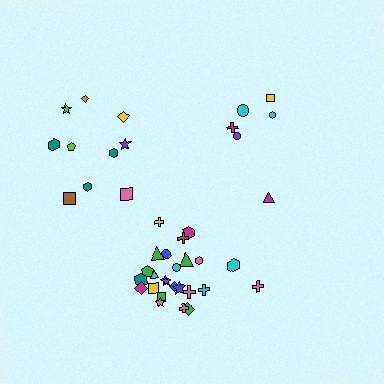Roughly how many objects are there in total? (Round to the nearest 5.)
Roughly 40 objects in total.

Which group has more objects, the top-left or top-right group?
The top-left group.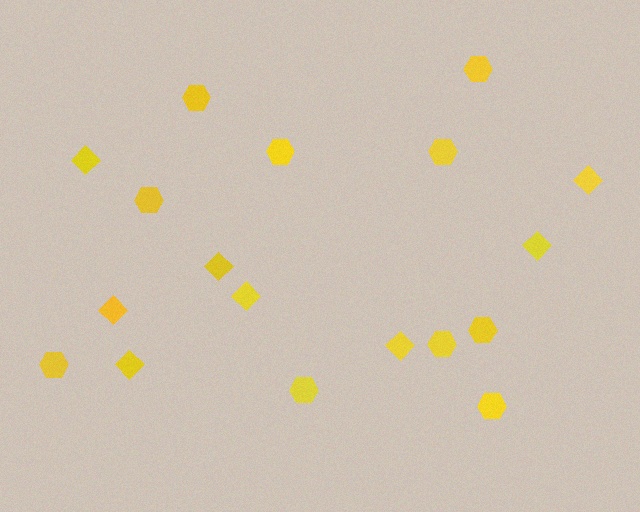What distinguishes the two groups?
There are 2 groups: one group of hexagons (10) and one group of diamonds (8).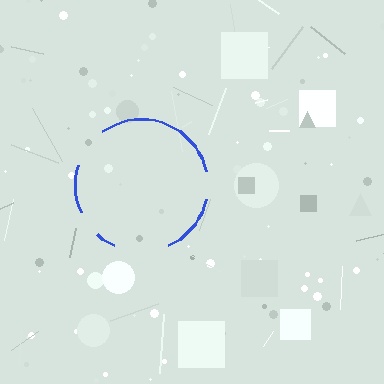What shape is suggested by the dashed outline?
The dashed outline suggests a circle.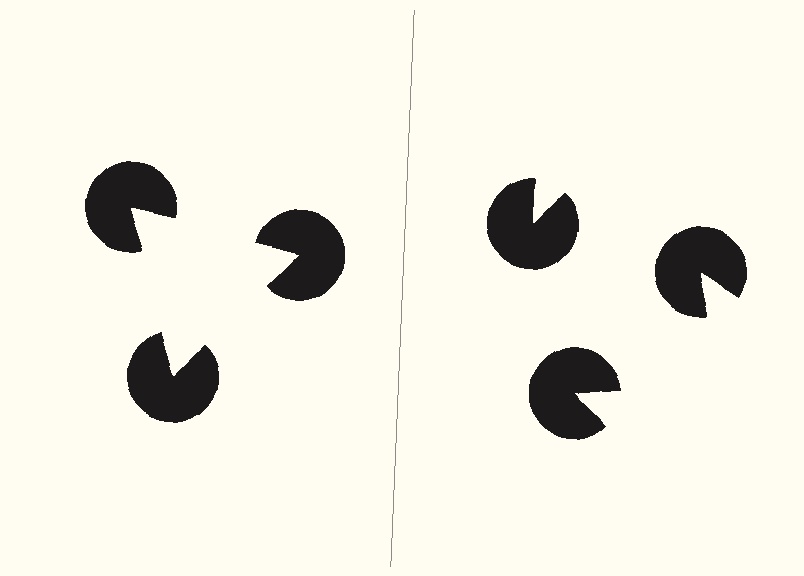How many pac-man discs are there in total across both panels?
6 — 3 on each side.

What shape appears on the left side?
An illusory triangle.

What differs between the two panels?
The pac-man discs are positioned identically on both sides; only the wedge orientations differ. On the left they align to a triangle; on the right they are misaligned.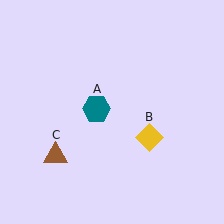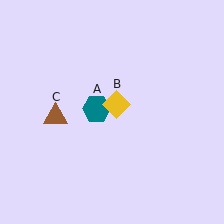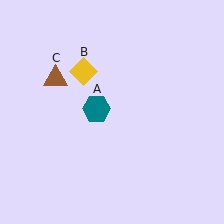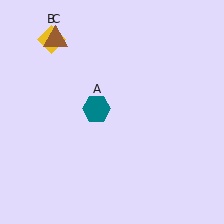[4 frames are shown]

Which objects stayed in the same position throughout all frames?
Teal hexagon (object A) remained stationary.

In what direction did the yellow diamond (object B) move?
The yellow diamond (object B) moved up and to the left.